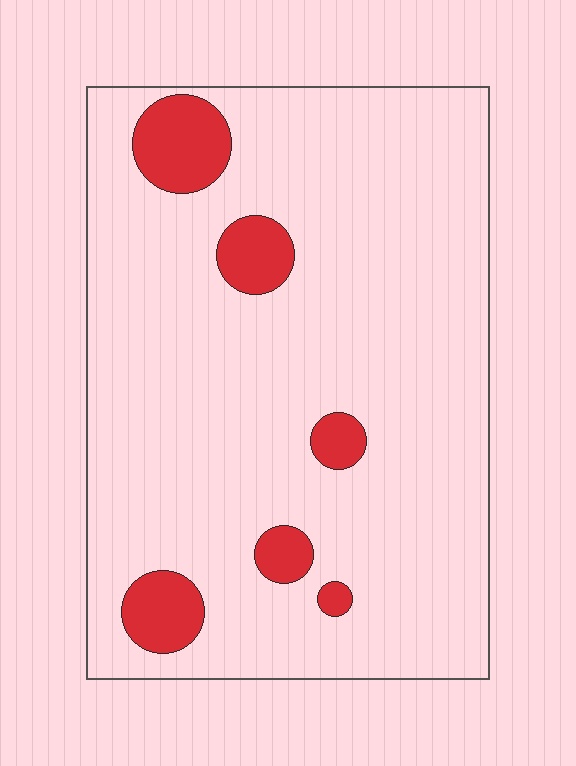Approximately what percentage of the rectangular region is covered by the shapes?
Approximately 10%.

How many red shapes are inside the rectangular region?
6.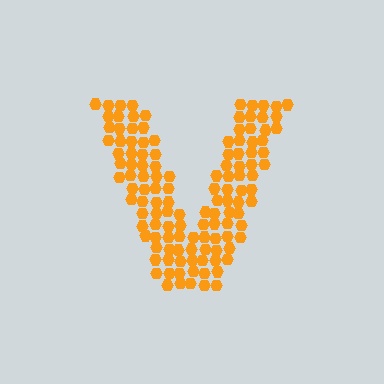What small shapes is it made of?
It is made of small hexagons.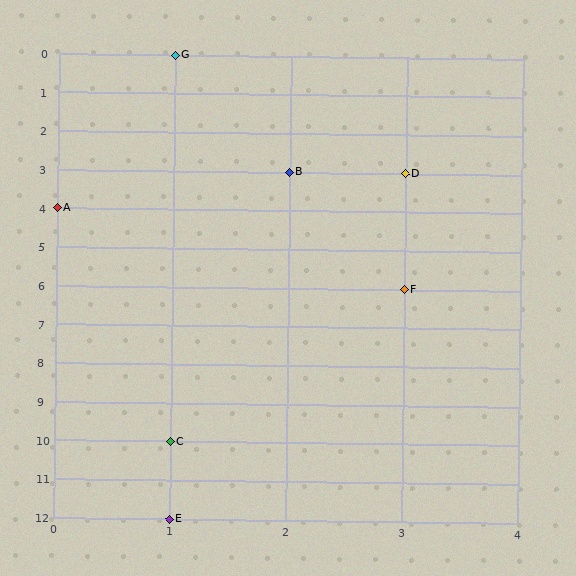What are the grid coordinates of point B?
Point B is at grid coordinates (2, 3).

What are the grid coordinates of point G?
Point G is at grid coordinates (1, 0).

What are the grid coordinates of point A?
Point A is at grid coordinates (0, 4).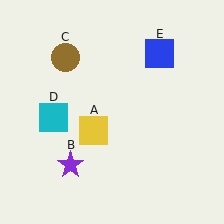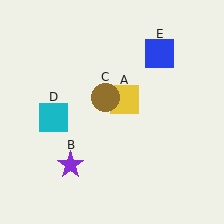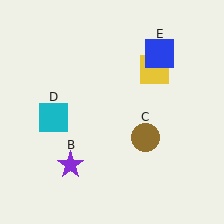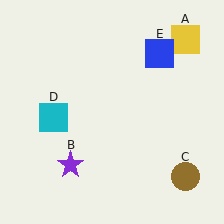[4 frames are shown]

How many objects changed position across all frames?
2 objects changed position: yellow square (object A), brown circle (object C).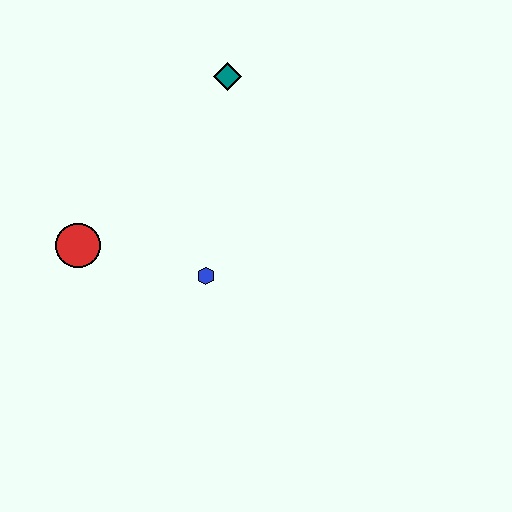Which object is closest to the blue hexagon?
The red circle is closest to the blue hexagon.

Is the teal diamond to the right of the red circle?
Yes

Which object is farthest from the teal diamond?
The red circle is farthest from the teal diamond.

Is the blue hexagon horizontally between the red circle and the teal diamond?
Yes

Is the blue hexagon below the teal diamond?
Yes